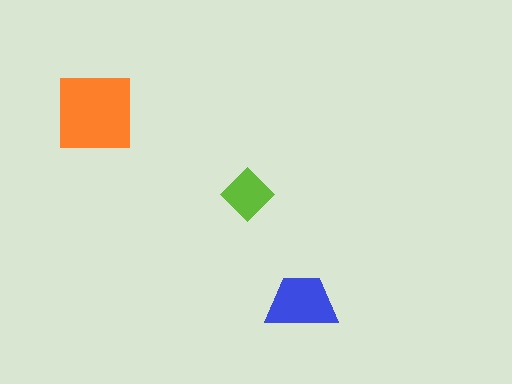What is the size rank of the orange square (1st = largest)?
1st.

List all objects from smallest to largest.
The lime diamond, the blue trapezoid, the orange square.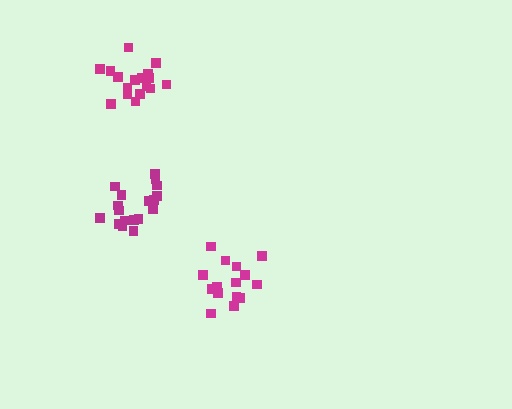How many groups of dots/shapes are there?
There are 3 groups.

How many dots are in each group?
Group 1: 15 dots, Group 2: 18 dots, Group 3: 18 dots (51 total).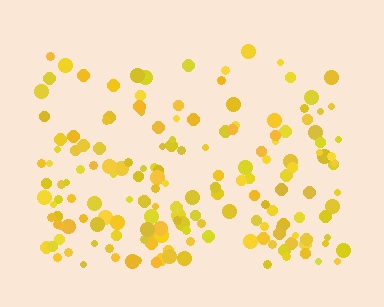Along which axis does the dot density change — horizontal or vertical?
Vertical.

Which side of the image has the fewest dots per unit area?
The top.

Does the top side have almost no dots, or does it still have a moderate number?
Still a moderate number, just noticeably fewer than the bottom.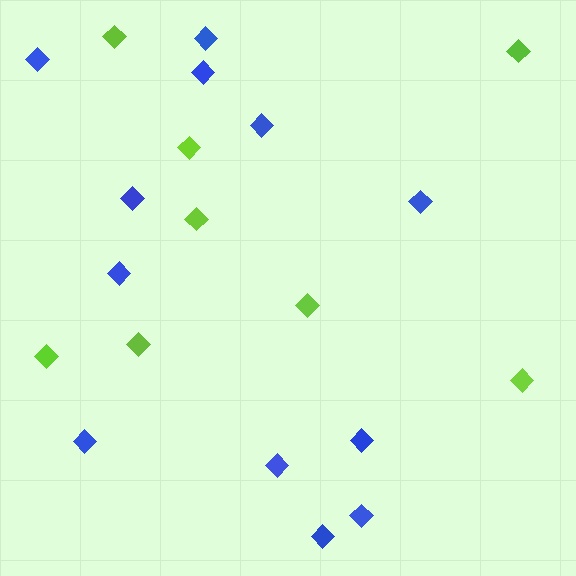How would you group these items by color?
There are 2 groups: one group of blue diamonds (12) and one group of lime diamonds (8).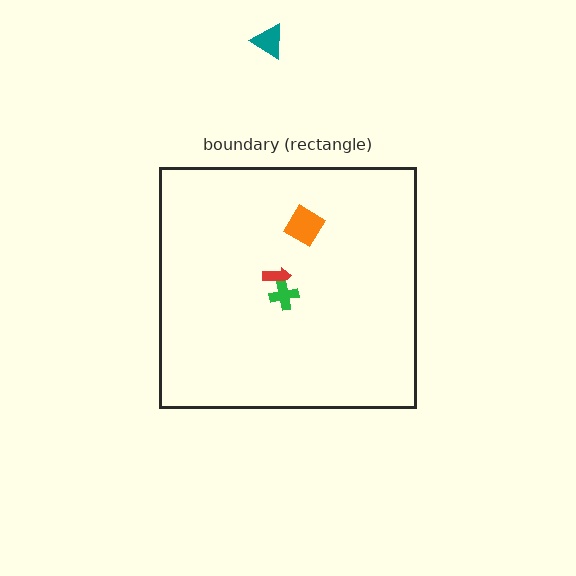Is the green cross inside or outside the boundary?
Inside.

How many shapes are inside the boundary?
3 inside, 1 outside.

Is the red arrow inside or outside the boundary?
Inside.